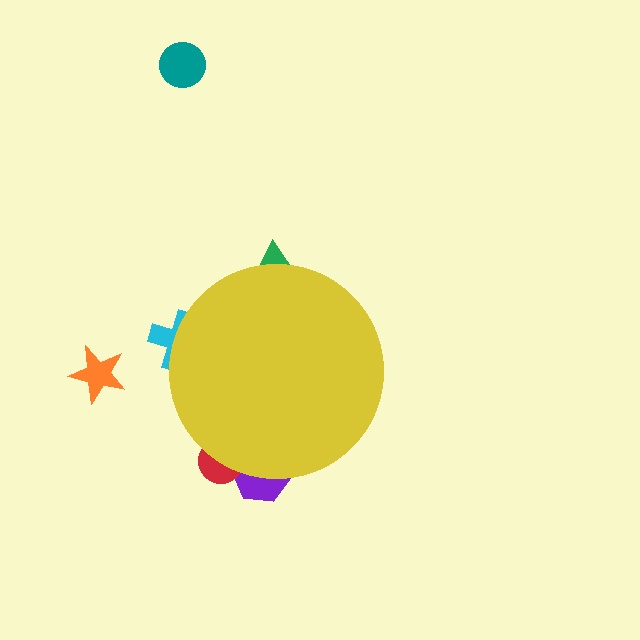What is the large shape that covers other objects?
A yellow circle.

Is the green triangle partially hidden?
Yes, the green triangle is partially hidden behind the yellow circle.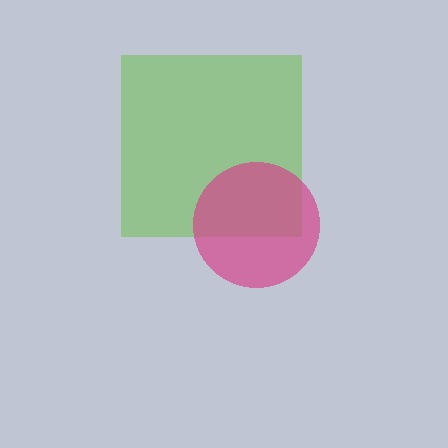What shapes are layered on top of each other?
The layered shapes are: a lime square, a magenta circle.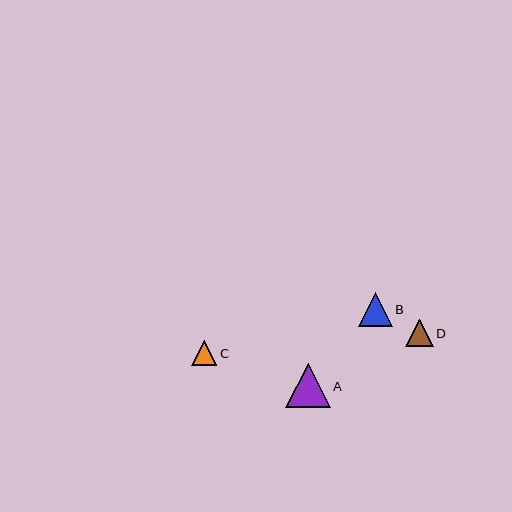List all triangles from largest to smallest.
From largest to smallest: A, B, D, C.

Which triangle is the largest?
Triangle A is the largest with a size of approximately 44 pixels.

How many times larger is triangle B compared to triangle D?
Triangle B is approximately 1.2 times the size of triangle D.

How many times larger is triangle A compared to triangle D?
Triangle A is approximately 1.6 times the size of triangle D.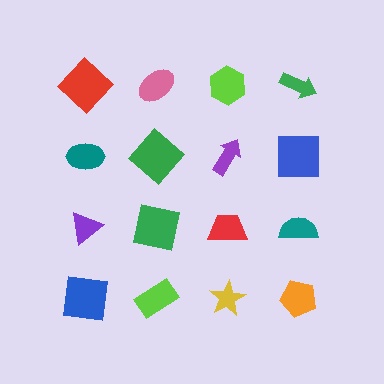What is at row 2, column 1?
A teal ellipse.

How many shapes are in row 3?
4 shapes.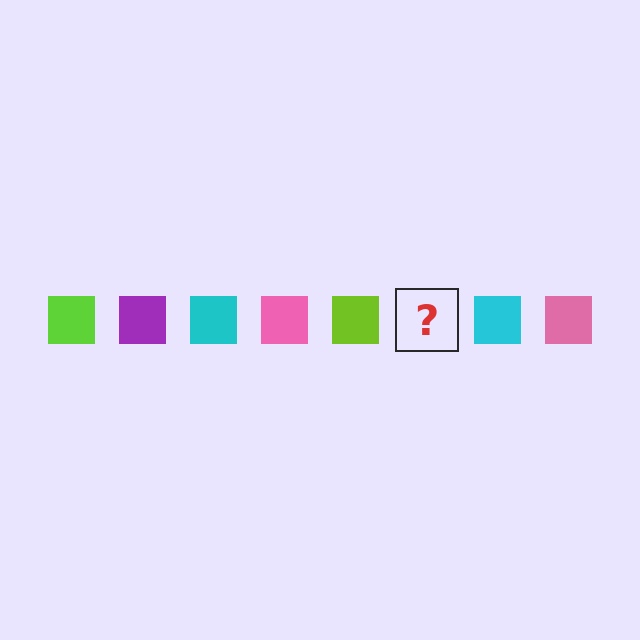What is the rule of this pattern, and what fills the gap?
The rule is that the pattern cycles through lime, purple, cyan, pink squares. The gap should be filled with a purple square.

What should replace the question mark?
The question mark should be replaced with a purple square.